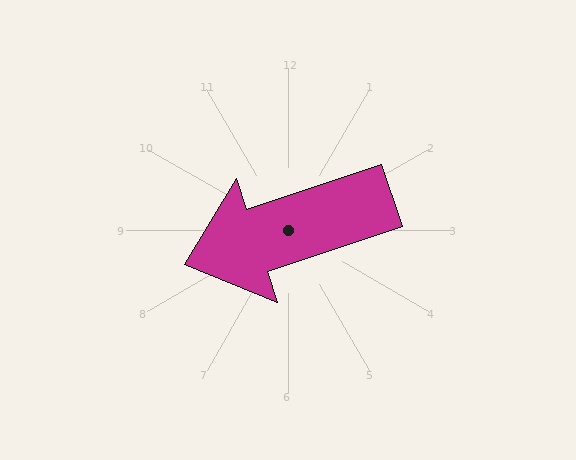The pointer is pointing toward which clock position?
Roughly 8 o'clock.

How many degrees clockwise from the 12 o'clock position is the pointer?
Approximately 252 degrees.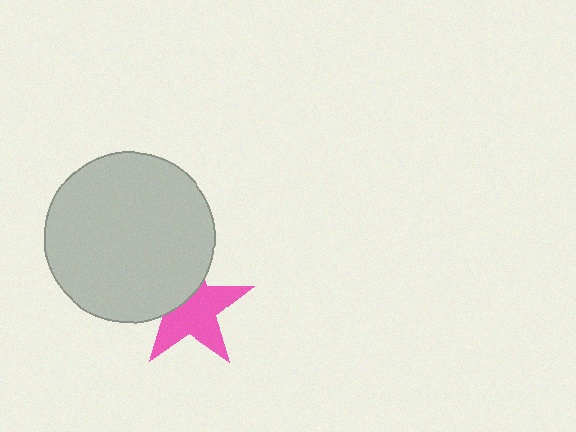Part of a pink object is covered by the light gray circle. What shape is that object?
It is a star.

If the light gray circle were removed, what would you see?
You would see the complete pink star.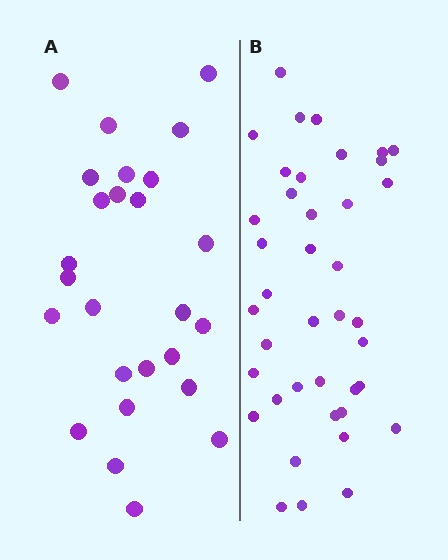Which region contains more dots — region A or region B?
Region B (the right region) has more dots.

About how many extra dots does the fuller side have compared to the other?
Region B has approximately 15 more dots than region A.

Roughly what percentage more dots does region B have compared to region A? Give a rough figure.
About 55% more.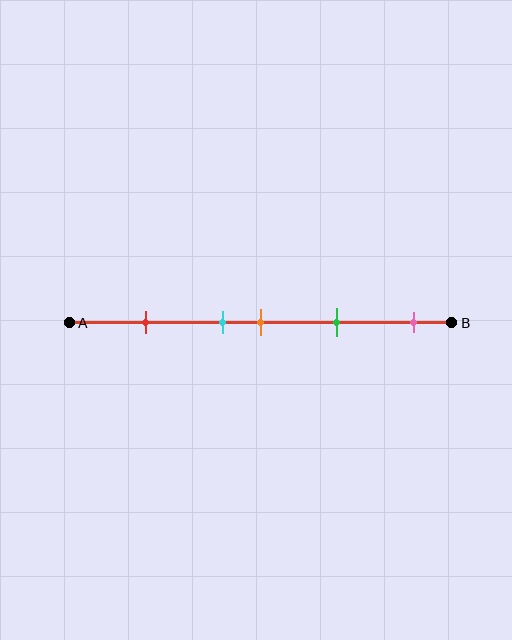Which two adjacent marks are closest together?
The cyan and orange marks are the closest adjacent pair.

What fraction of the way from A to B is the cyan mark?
The cyan mark is approximately 40% (0.4) of the way from A to B.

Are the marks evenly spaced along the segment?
No, the marks are not evenly spaced.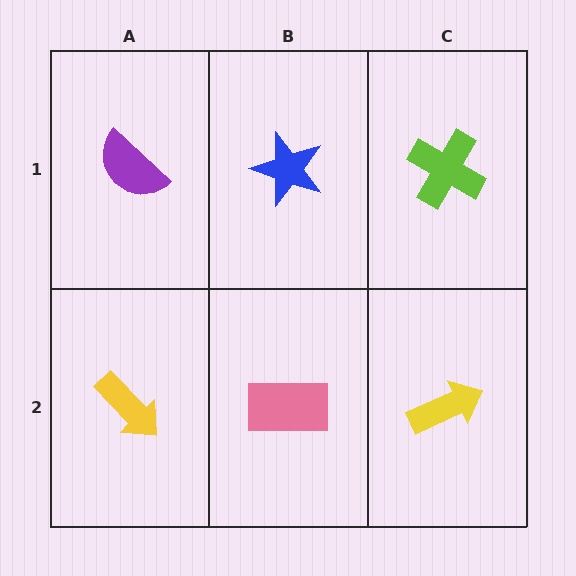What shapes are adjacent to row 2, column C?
A lime cross (row 1, column C), a pink rectangle (row 2, column B).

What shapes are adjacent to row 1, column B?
A pink rectangle (row 2, column B), a purple semicircle (row 1, column A), a lime cross (row 1, column C).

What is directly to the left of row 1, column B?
A purple semicircle.